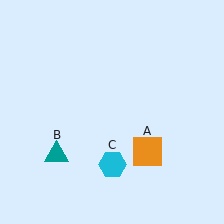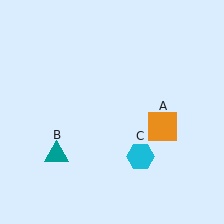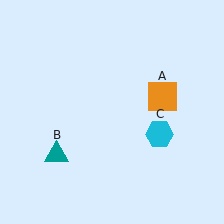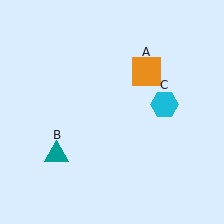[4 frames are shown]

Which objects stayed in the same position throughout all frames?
Teal triangle (object B) remained stationary.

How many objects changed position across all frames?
2 objects changed position: orange square (object A), cyan hexagon (object C).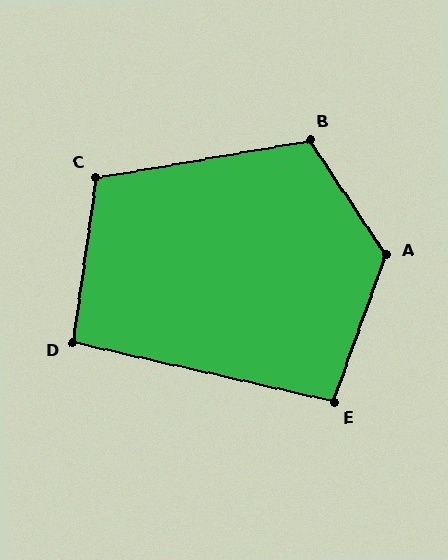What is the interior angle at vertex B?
Approximately 114 degrees (obtuse).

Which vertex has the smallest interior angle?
D, at approximately 95 degrees.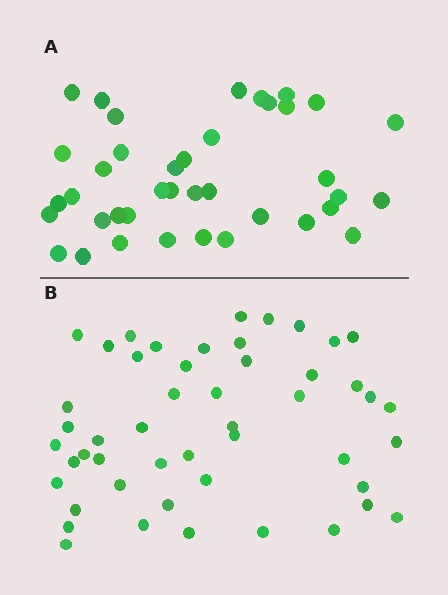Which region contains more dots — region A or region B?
Region B (the bottom region) has more dots.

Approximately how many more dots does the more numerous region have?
Region B has roughly 10 or so more dots than region A.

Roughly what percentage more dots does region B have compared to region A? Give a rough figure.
About 25% more.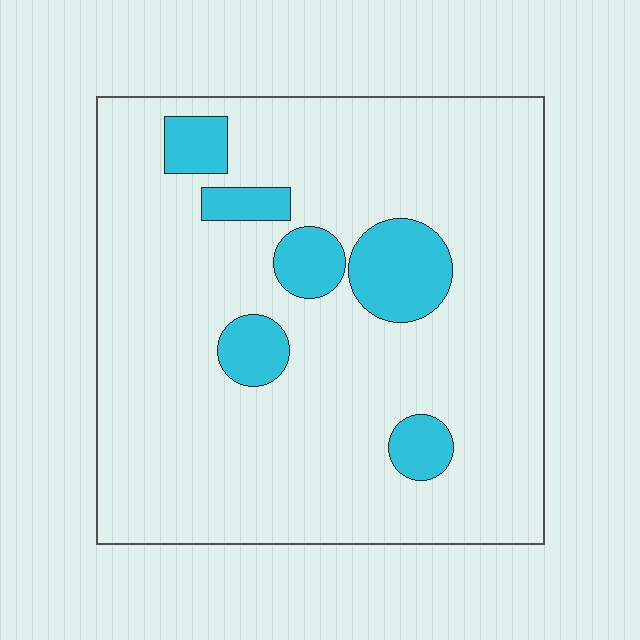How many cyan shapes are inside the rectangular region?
6.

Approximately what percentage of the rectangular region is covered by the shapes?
Approximately 15%.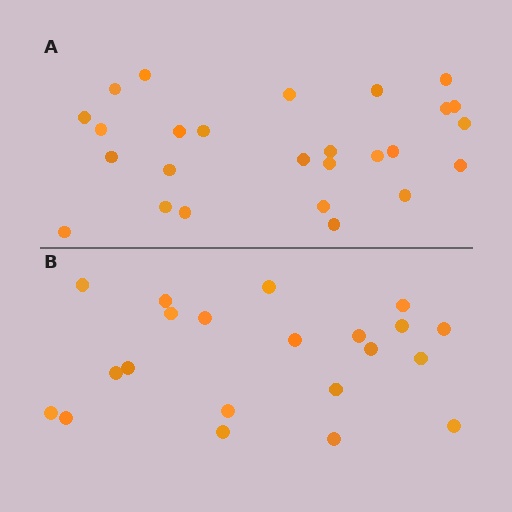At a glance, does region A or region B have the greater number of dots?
Region A (the top region) has more dots.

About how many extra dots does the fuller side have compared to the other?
Region A has about 5 more dots than region B.